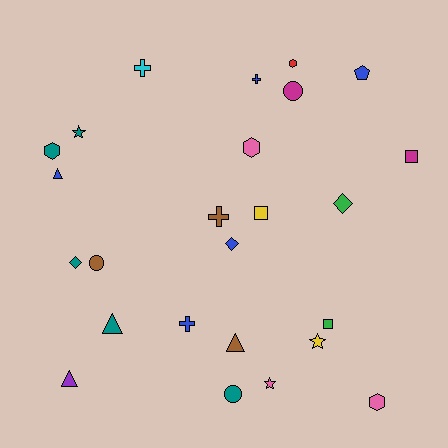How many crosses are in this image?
There are 4 crosses.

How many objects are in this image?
There are 25 objects.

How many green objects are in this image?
There are 2 green objects.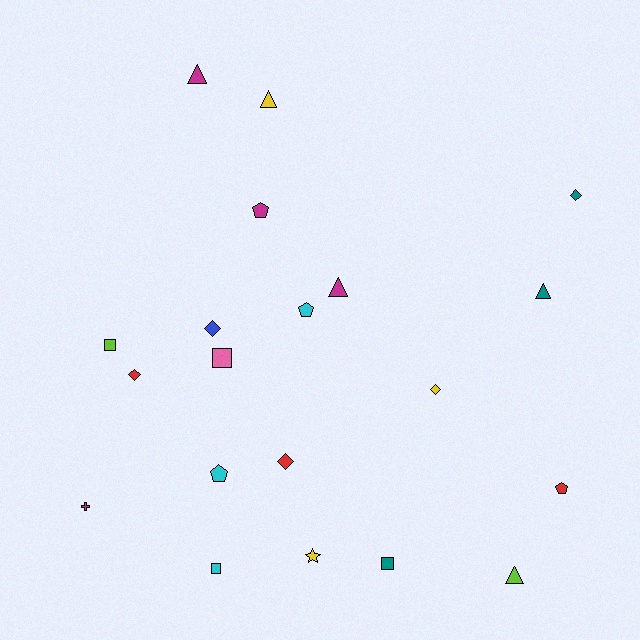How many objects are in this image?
There are 20 objects.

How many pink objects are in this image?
There is 1 pink object.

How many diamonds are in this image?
There are 5 diamonds.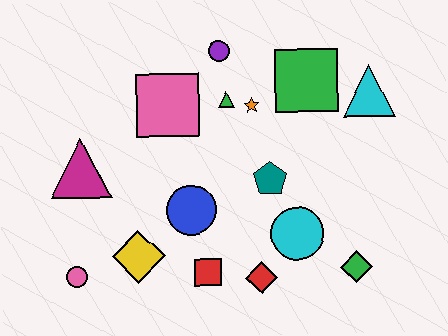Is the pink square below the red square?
No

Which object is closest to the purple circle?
The green triangle is closest to the purple circle.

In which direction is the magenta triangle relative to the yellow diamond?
The magenta triangle is above the yellow diamond.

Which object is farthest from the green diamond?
The magenta triangle is farthest from the green diamond.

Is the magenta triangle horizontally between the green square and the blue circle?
No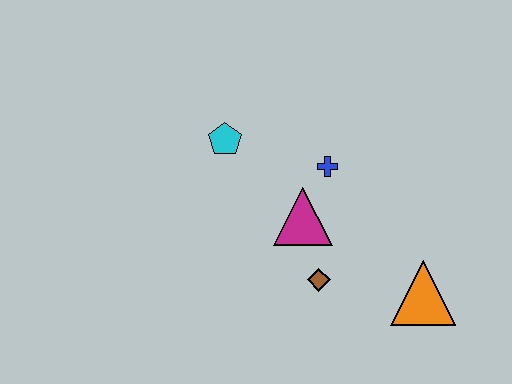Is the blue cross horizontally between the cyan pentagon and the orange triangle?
Yes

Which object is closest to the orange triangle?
The brown diamond is closest to the orange triangle.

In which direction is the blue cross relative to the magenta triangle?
The blue cross is above the magenta triangle.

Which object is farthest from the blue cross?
The orange triangle is farthest from the blue cross.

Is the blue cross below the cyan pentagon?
Yes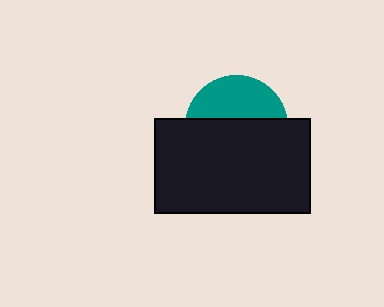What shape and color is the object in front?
The object in front is a black rectangle.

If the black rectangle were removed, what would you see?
You would see the complete teal circle.